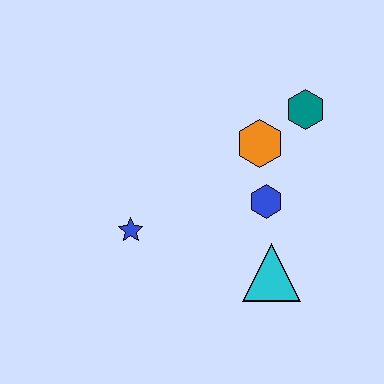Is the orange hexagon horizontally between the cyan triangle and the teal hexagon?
No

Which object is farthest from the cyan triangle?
The teal hexagon is farthest from the cyan triangle.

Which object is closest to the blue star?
The blue hexagon is closest to the blue star.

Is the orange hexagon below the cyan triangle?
No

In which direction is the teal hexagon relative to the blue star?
The teal hexagon is to the right of the blue star.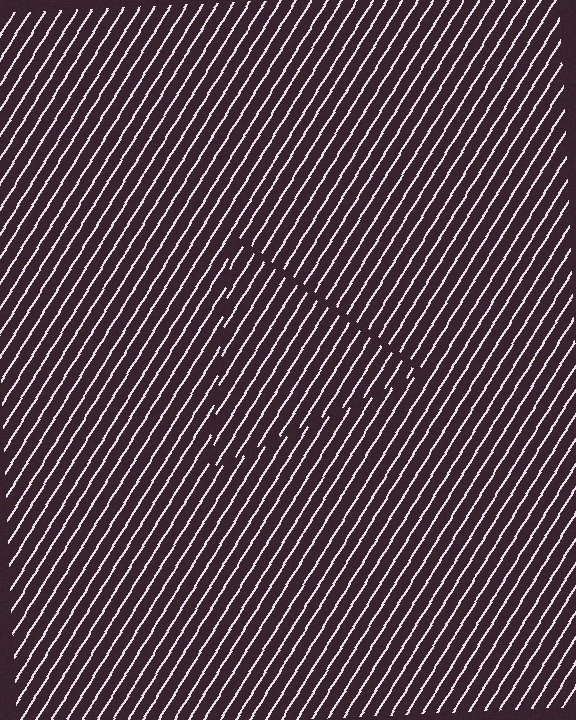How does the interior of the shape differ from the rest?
The interior of the shape contains the same grating, shifted by half a period — the contour is defined by the phase discontinuity where line-ends from the inner and outer gratings abut.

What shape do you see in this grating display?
An illusory triangle. The interior of the shape contains the same grating, shifted by half a period — the contour is defined by the phase discontinuity where line-ends from the inner and outer gratings abut.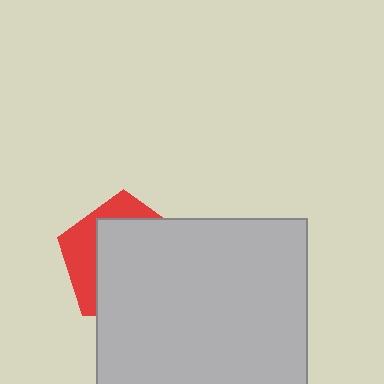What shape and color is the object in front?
The object in front is a light gray rectangle.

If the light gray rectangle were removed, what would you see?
You would see the complete red pentagon.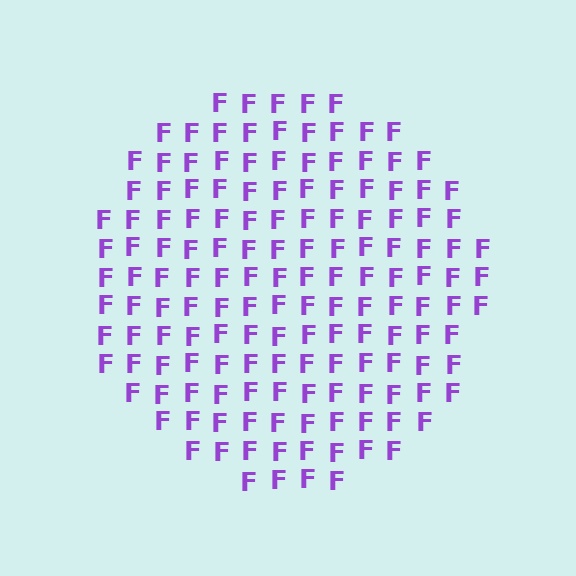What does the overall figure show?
The overall figure shows a circle.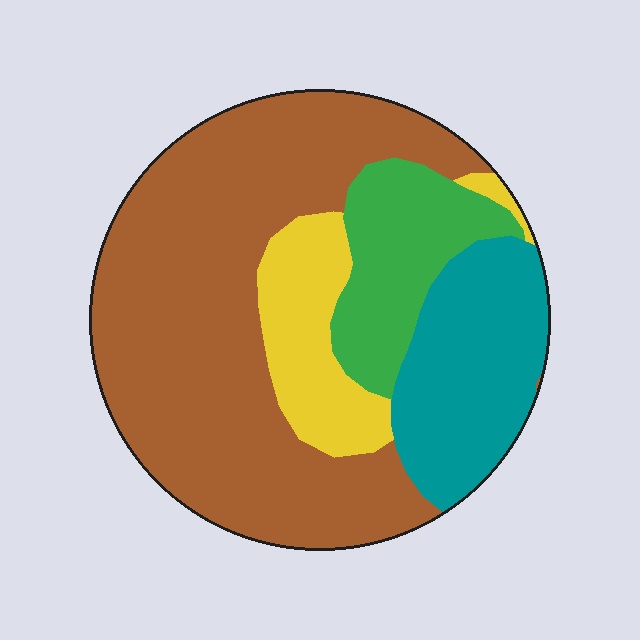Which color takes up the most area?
Brown, at roughly 55%.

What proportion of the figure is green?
Green takes up about one eighth (1/8) of the figure.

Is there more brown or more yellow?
Brown.